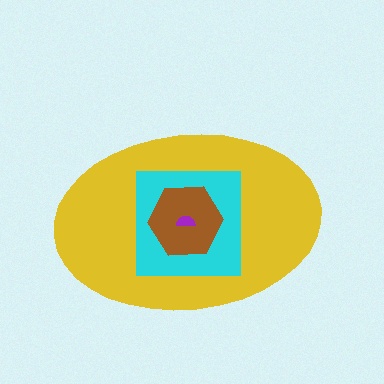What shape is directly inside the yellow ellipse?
The cyan square.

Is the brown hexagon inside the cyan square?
Yes.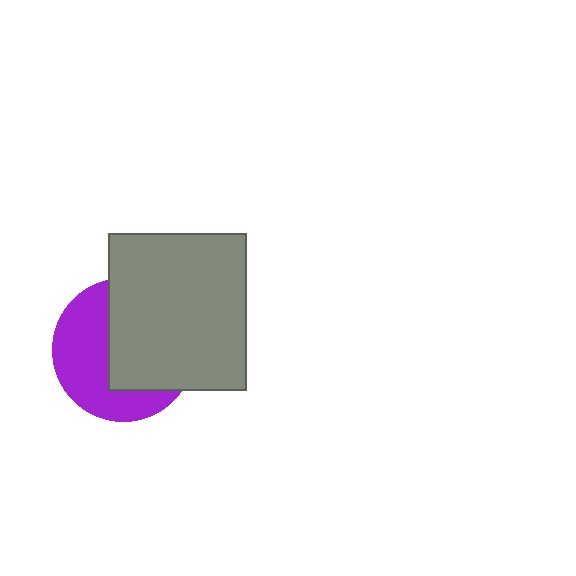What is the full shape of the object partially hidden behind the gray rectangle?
The partially hidden object is a purple circle.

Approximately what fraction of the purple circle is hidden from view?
Roughly 54% of the purple circle is hidden behind the gray rectangle.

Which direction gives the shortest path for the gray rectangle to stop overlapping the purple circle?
Moving right gives the shortest separation.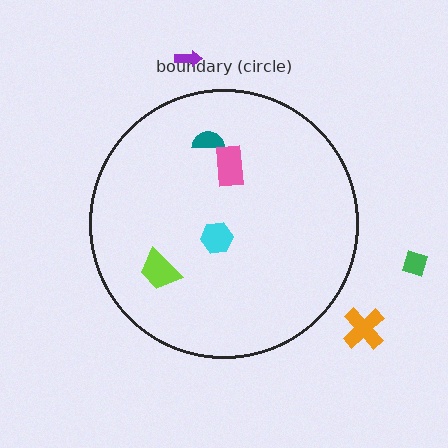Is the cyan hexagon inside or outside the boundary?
Inside.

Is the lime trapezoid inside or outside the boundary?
Inside.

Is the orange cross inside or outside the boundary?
Outside.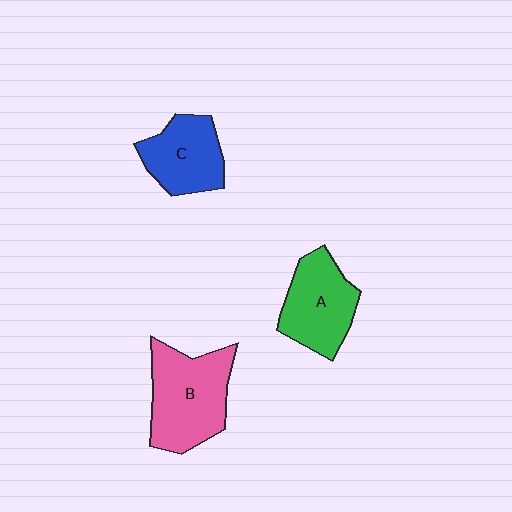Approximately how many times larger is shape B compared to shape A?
Approximately 1.3 times.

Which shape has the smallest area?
Shape C (blue).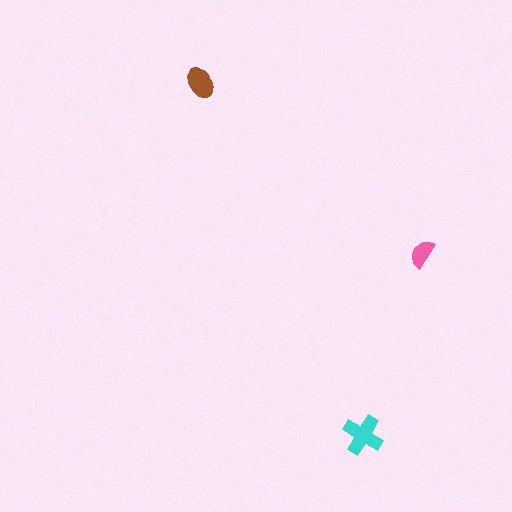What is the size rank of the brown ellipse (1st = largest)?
2nd.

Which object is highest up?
The brown ellipse is topmost.